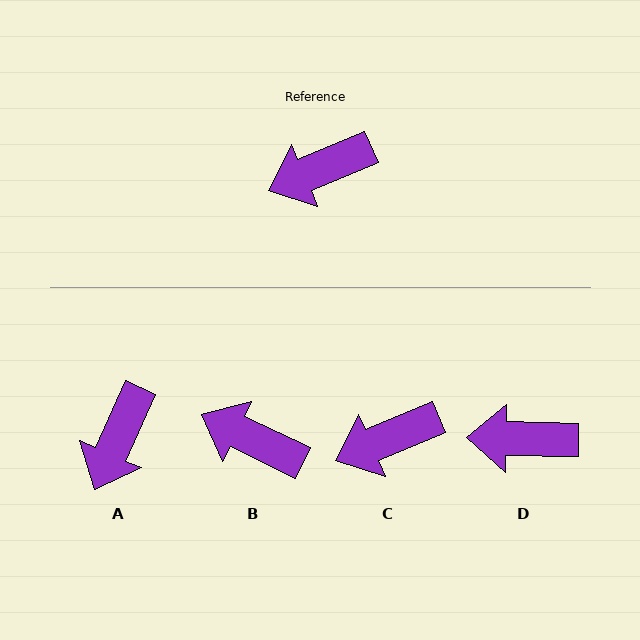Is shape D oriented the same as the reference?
No, it is off by about 24 degrees.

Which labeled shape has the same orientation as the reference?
C.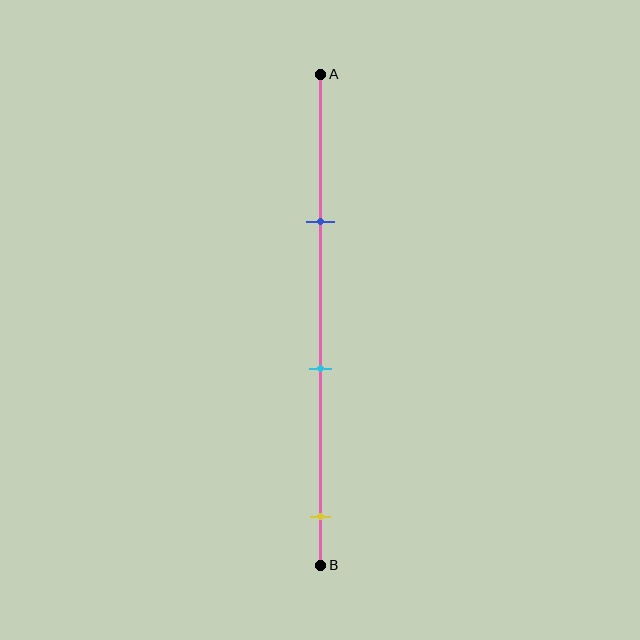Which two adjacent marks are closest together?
The blue and cyan marks are the closest adjacent pair.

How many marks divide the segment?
There are 3 marks dividing the segment.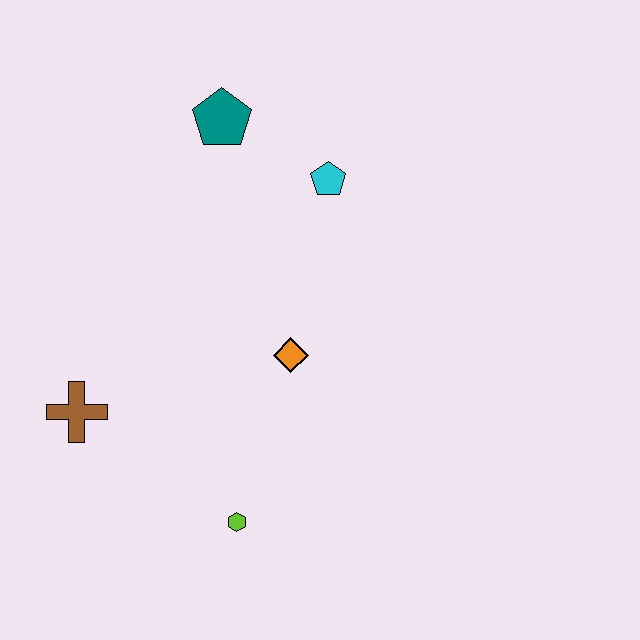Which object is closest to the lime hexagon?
The orange diamond is closest to the lime hexagon.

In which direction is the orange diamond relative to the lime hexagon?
The orange diamond is above the lime hexagon.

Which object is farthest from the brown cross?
The cyan pentagon is farthest from the brown cross.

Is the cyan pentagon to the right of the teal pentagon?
Yes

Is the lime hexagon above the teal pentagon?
No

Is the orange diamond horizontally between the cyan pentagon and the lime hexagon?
Yes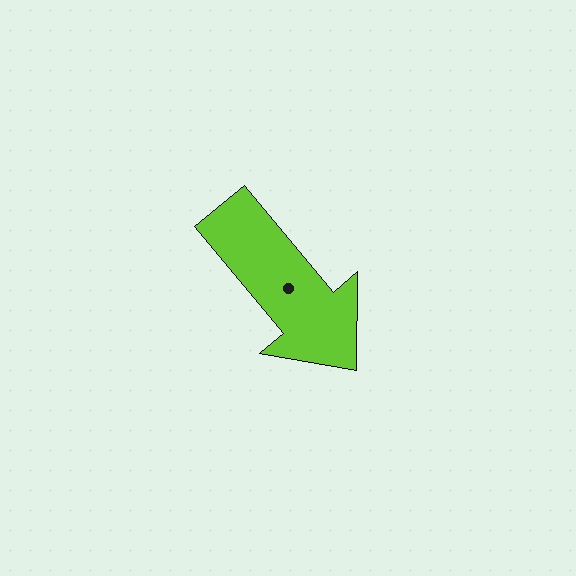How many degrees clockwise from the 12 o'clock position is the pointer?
Approximately 140 degrees.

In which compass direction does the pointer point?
Southeast.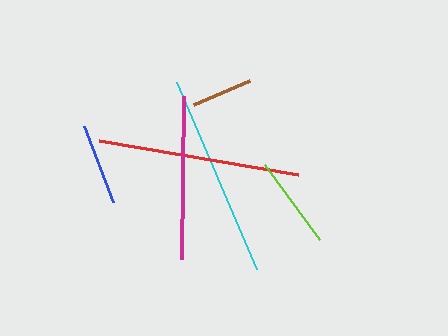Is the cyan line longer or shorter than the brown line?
The cyan line is longer than the brown line.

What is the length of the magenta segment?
The magenta segment is approximately 163 pixels long.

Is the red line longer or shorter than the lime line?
The red line is longer than the lime line.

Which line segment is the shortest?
The brown line is the shortest at approximately 62 pixels.